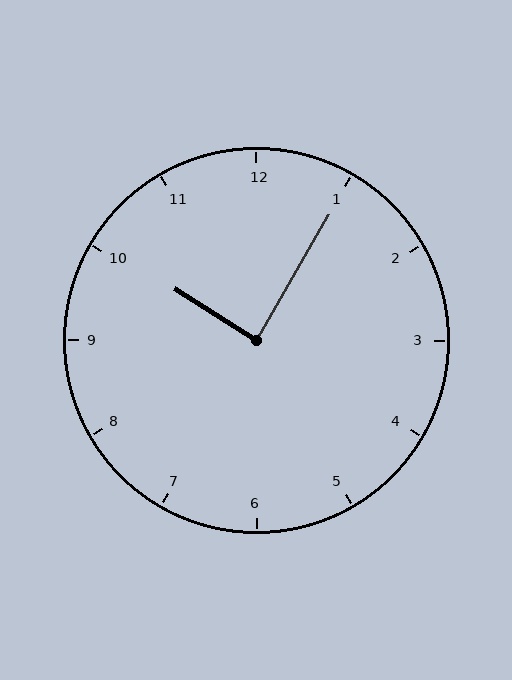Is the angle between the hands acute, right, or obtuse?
It is right.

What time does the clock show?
10:05.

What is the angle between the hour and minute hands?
Approximately 88 degrees.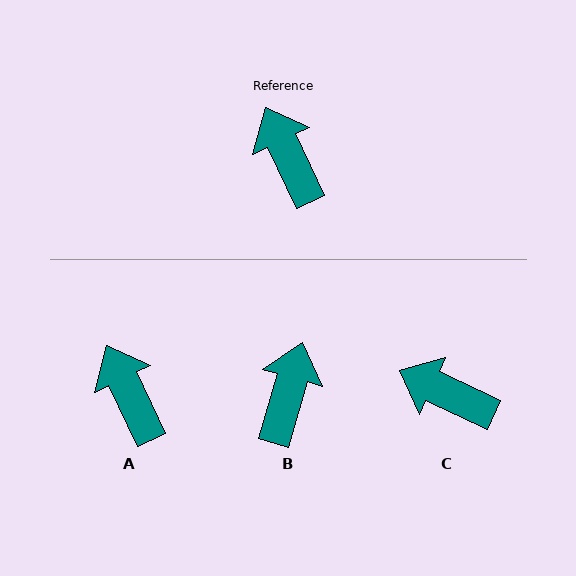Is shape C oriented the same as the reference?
No, it is off by about 39 degrees.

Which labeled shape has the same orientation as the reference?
A.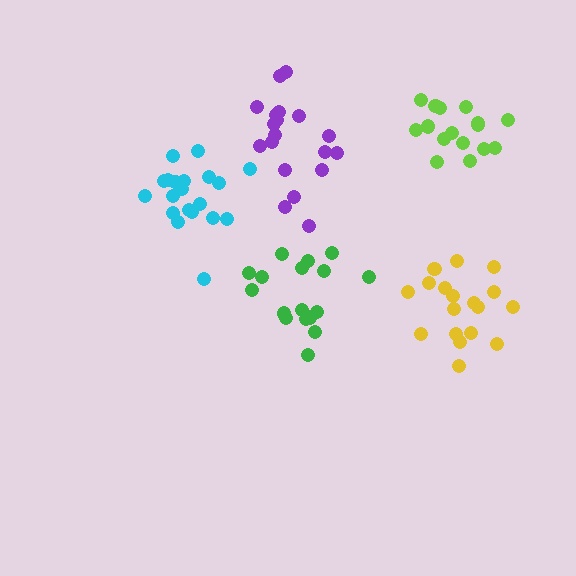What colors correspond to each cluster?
The clusters are colored: green, lime, cyan, yellow, purple.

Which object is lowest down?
The yellow cluster is bottommost.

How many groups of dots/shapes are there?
There are 5 groups.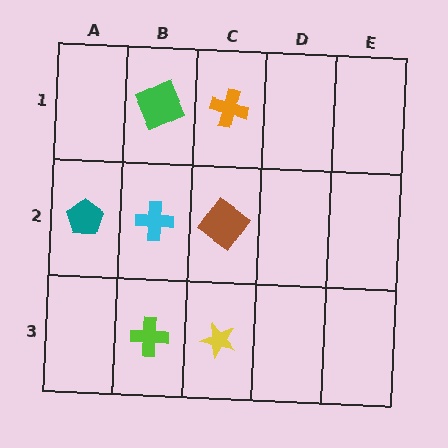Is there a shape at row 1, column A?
No, that cell is empty.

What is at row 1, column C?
An orange cross.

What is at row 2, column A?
A teal pentagon.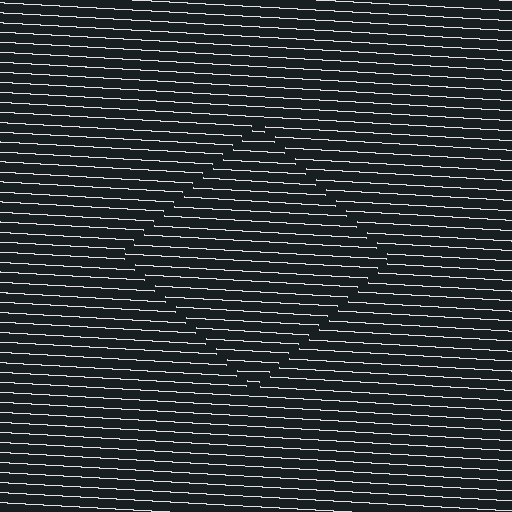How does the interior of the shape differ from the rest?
The interior of the shape contains the same grating, shifted by half a period — the contour is defined by the phase discontinuity where line-ends from the inner and outer gratings abut.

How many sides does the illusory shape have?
4 sides — the line-ends trace a square.